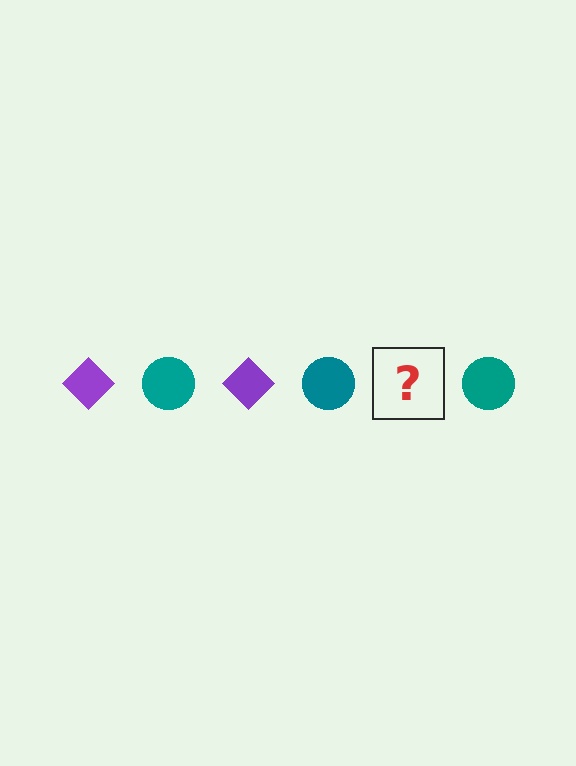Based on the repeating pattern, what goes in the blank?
The blank should be a purple diamond.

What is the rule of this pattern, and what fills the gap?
The rule is that the pattern alternates between purple diamond and teal circle. The gap should be filled with a purple diamond.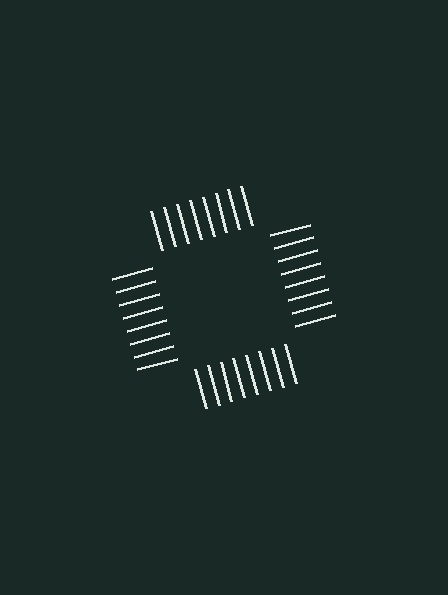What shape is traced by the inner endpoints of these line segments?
An illusory square — the line segments terminate on its edges but no continuous stroke is drawn.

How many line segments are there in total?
32 — 8 along each of the 4 edges.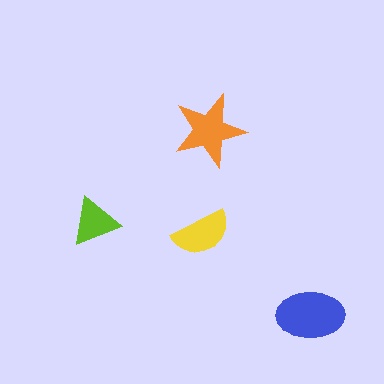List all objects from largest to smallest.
The blue ellipse, the orange star, the yellow semicircle, the lime triangle.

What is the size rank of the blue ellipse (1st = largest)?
1st.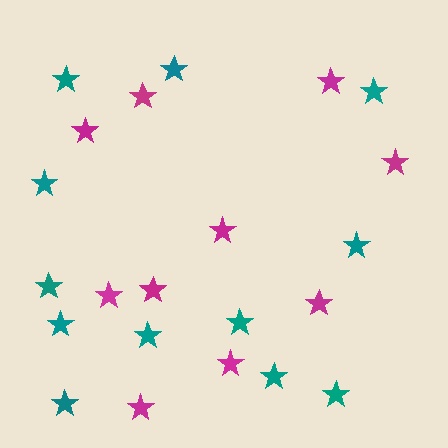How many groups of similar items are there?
There are 2 groups: one group of teal stars (12) and one group of magenta stars (10).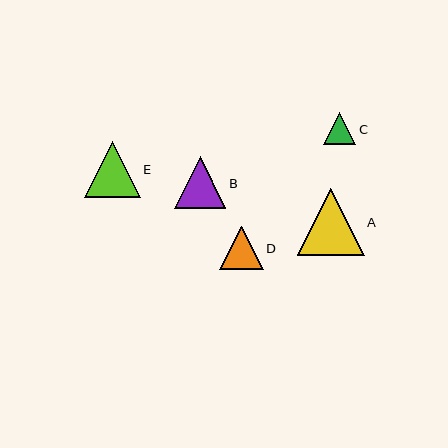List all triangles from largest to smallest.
From largest to smallest: A, E, B, D, C.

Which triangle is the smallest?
Triangle C is the smallest with a size of approximately 32 pixels.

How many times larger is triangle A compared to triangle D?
Triangle A is approximately 1.5 times the size of triangle D.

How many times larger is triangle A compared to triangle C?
Triangle A is approximately 2.1 times the size of triangle C.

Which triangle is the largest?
Triangle A is the largest with a size of approximately 67 pixels.